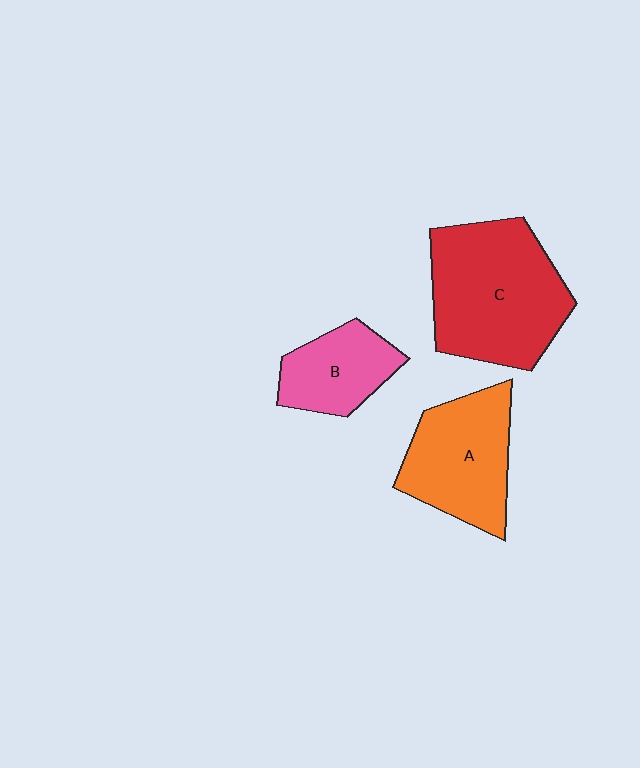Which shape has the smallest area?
Shape B (pink).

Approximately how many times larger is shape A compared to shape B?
Approximately 1.5 times.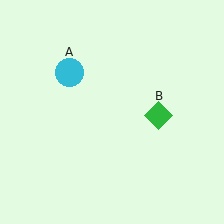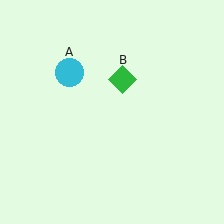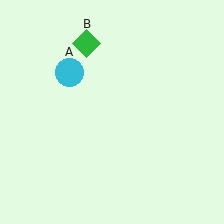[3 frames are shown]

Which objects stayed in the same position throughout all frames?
Cyan circle (object A) remained stationary.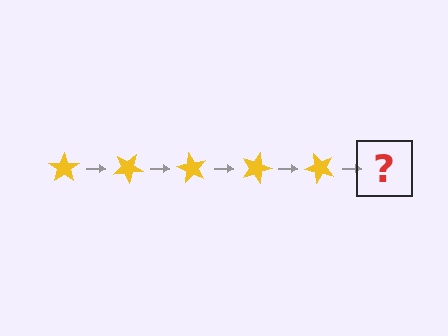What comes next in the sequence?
The next element should be a yellow star rotated 150 degrees.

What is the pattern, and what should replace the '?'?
The pattern is that the star rotates 30 degrees each step. The '?' should be a yellow star rotated 150 degrees.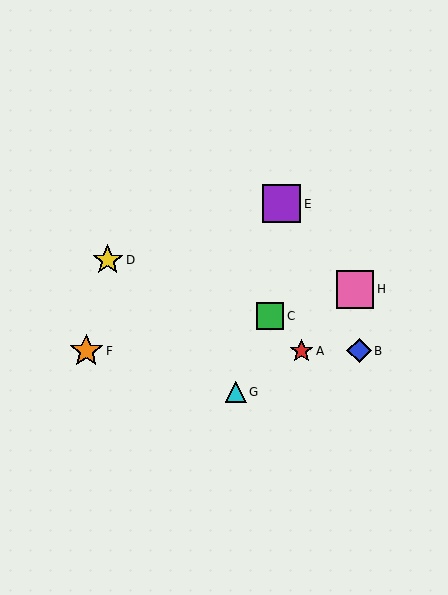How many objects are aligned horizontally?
3 objects (A, B, F) are aligned horizontally.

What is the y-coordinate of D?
Object D is at y≈260.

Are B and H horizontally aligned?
No, B is at y≈351 and H is at y≈289.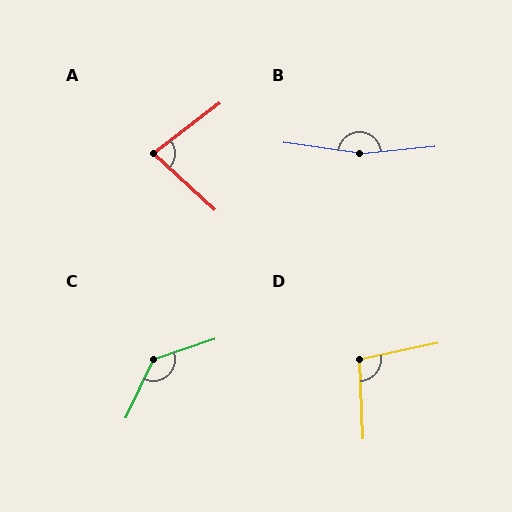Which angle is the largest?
B, at approximately 166 degrees.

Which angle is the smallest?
A, at approximately 80 degrees.